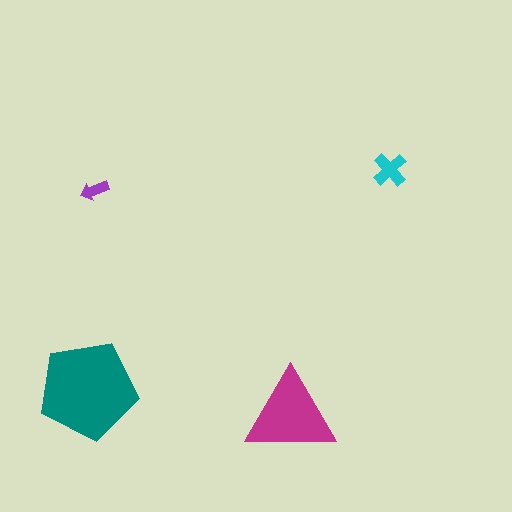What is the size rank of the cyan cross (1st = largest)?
3rd.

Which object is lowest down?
The magenta triangle is bottommost.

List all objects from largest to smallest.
The teal pentagon, the magenta triangle, the cyan cross, the purple arrow.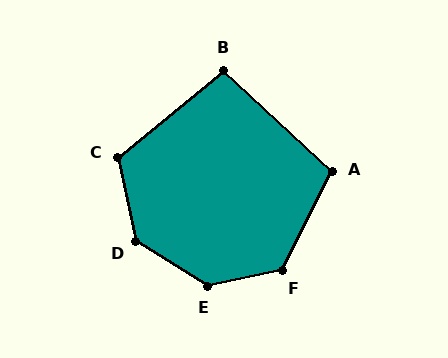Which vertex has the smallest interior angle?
B, at approximately 98 degrees.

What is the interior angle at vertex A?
Approximately 106 degrees (obtuse).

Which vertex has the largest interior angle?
E, at approximately 136 degrees.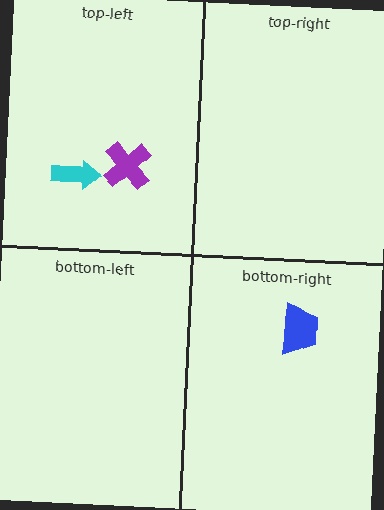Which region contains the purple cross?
The top-left region.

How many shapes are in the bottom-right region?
1.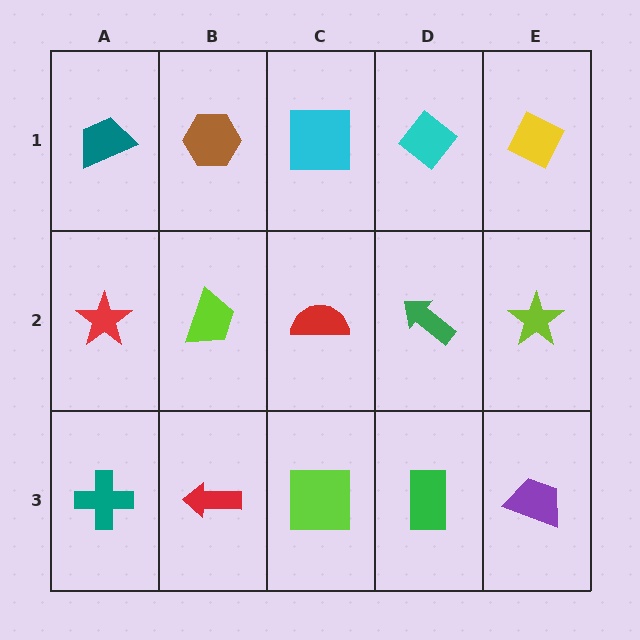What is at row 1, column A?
A teal trapezoid.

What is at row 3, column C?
A lime square.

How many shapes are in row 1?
5 shapes.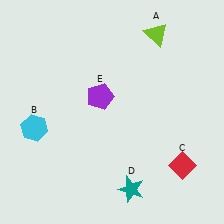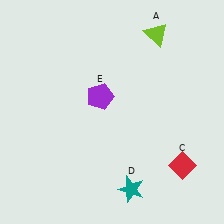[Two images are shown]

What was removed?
The cyan hexagon (B) was removed in Image 2.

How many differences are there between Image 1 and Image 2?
There is 1 difference between the two images.